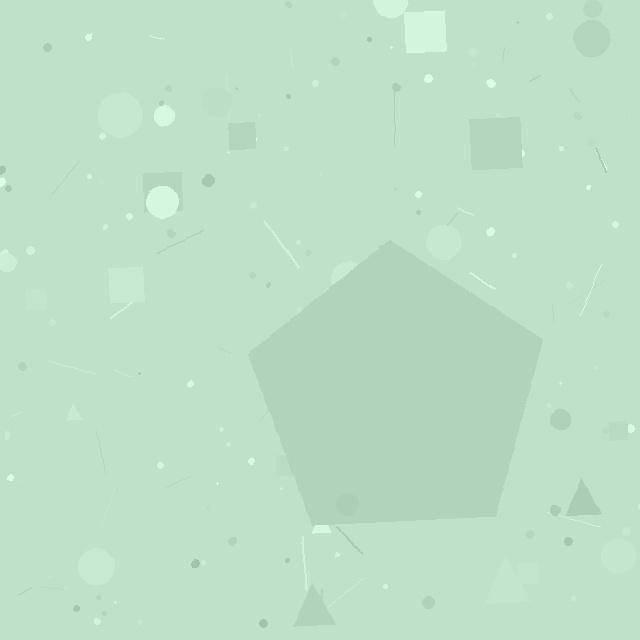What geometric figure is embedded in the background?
A pentagon is embedded in the background.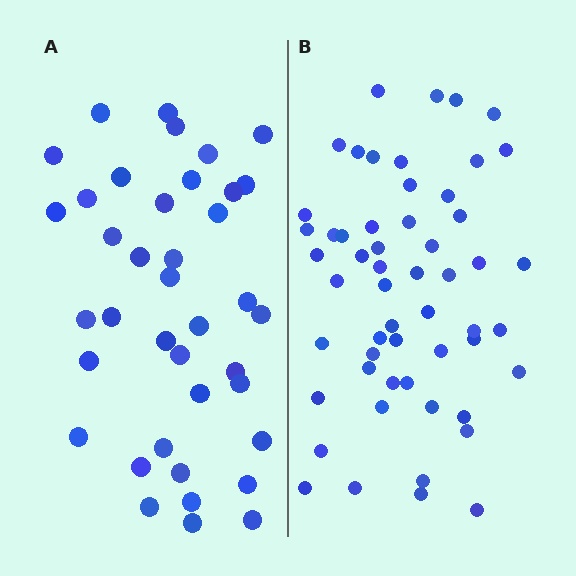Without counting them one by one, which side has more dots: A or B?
Region B (the right region) has more dots.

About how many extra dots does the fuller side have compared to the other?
Region B has approximately 15 more dots than region A.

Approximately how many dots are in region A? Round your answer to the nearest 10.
About 40 dots. (The exact count is 39, which rounds to 40.)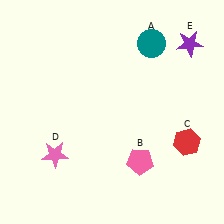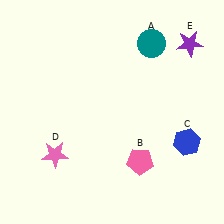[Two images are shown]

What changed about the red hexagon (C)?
In Image 1, C is red. In Image 2, it changed to blue.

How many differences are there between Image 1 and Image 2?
There is 1 difference between the two images.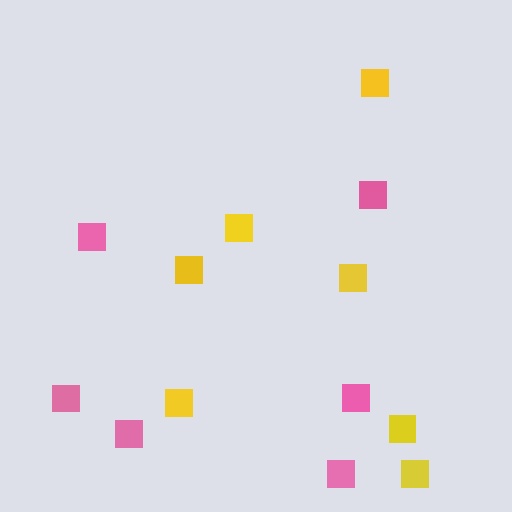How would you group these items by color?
There are 2 groups: one group of pink squares (6) and one group of yellow squares (7).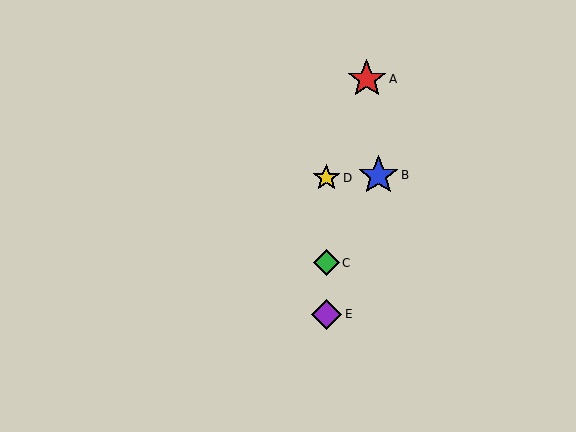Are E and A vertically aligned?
No, E is at x≈326 and A is at x≈367.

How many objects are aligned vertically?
3 objects (C, D, E) are aligned vertically.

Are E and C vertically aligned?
Yes, both are at x≈326.